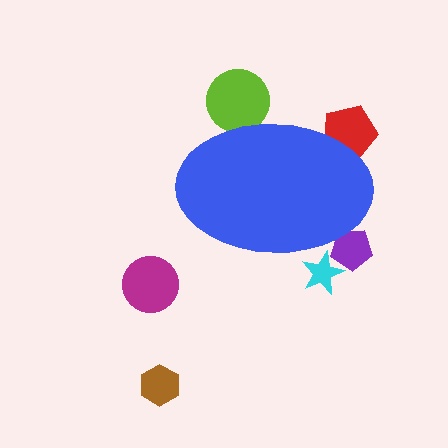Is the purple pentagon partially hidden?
Yes, the purple pentagon is partially hidden behind the blue ellipse.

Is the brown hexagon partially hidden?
No, the brown hexagon is fully visible.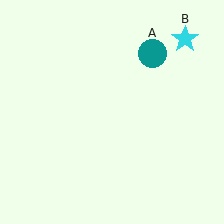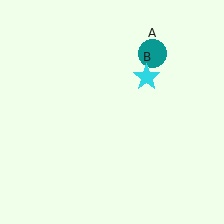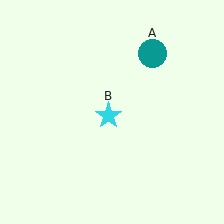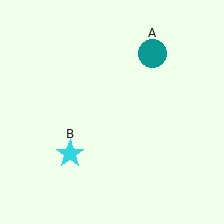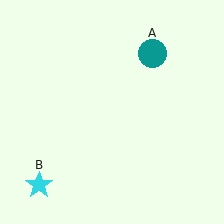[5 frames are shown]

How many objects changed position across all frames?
1 object changed position: cyan star (object B).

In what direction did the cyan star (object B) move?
The cyan star (object B) moved down and to the left.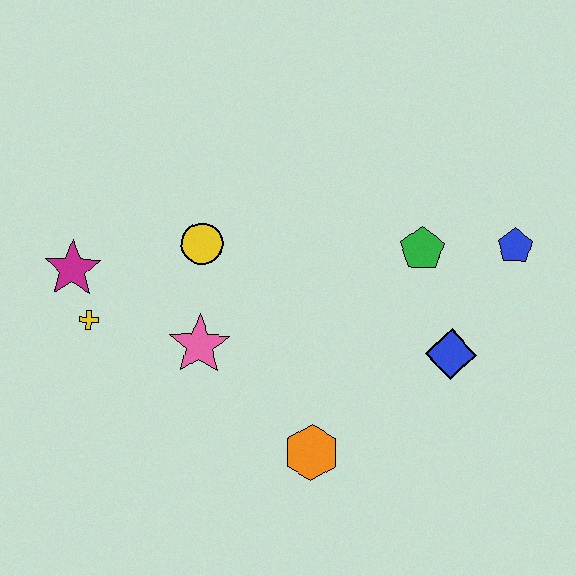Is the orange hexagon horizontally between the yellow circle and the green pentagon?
Yes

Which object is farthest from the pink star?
The blue pentagon is farthest from the pink star.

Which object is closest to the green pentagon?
The blue pentagon is closest to the green pentagon.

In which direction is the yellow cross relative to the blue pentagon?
The yellow cross is to the left of the blue pentagon.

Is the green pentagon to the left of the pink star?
No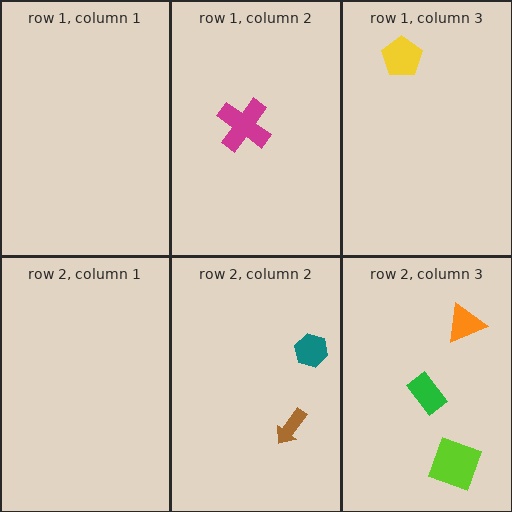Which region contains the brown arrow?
The row 2, column 2 region.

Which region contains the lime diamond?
The row 2, column 3 region.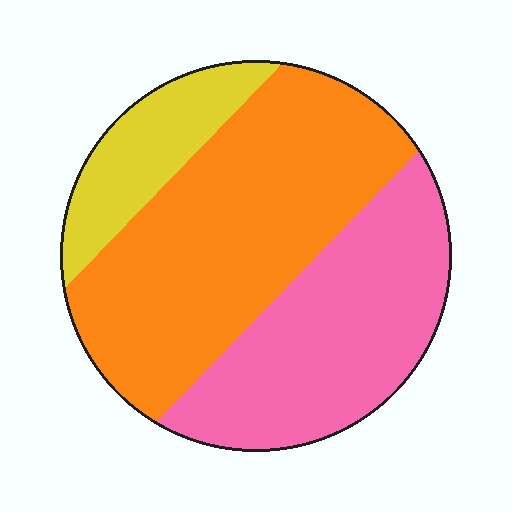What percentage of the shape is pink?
Pink covers around 35% of the shape.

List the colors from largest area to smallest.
From largest to smallest: orange, pink, yellow.